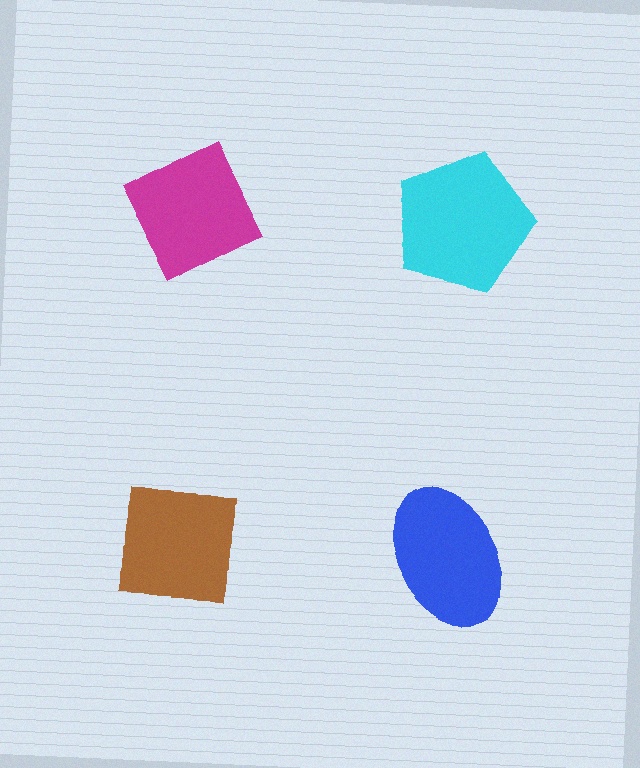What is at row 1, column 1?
A magenta diamond.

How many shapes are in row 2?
2 shapes.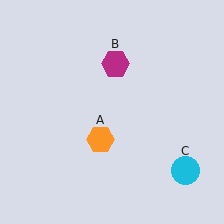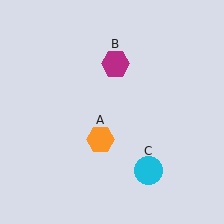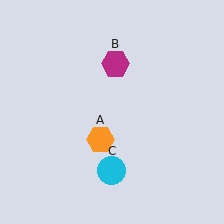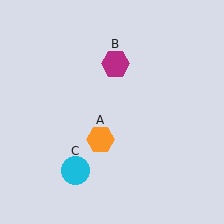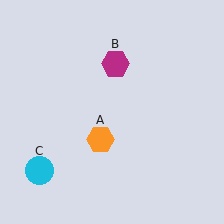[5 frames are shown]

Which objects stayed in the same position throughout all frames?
Orange hexagon (object A) and magenta hexagon (object B) remained stationary.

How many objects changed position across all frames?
1 object changed position: cyan circle (object C).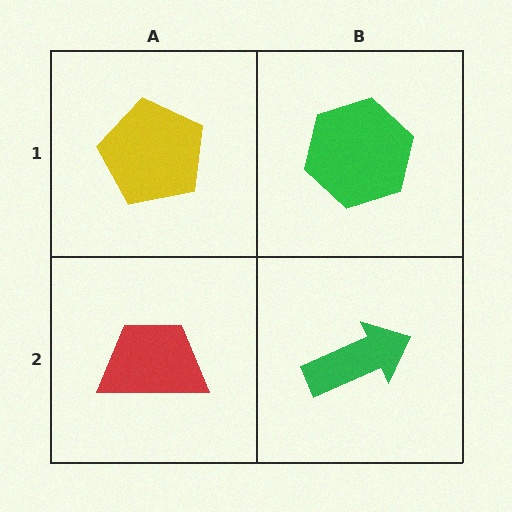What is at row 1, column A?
A yellow pentagon.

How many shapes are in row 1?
2 shapes.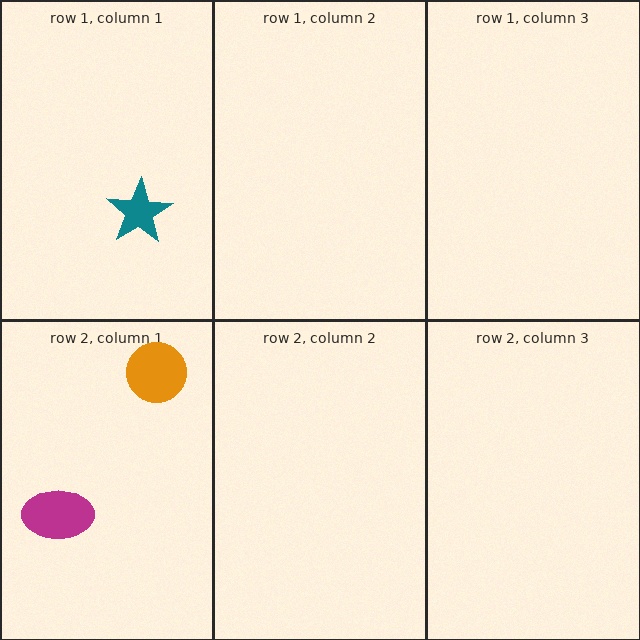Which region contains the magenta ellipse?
The row 2, column 1 region.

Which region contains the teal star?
The row 1, column 1 region.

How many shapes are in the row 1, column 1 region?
1.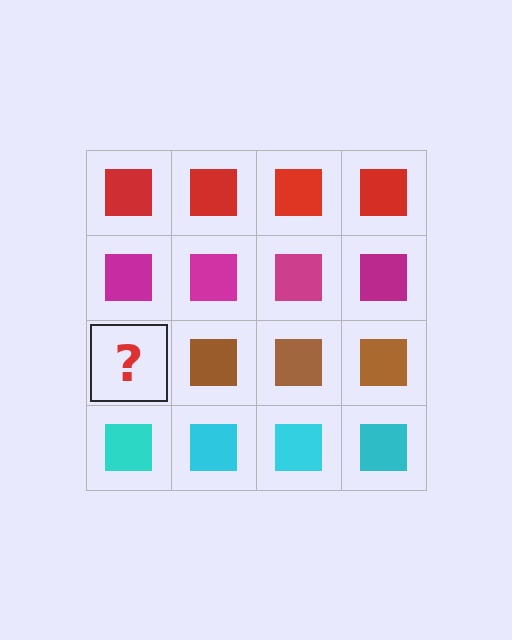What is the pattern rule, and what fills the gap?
The rule is that each row has a consistent color. The gap should be filled with a brown square.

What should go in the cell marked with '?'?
The missing cell should contain a brown square.